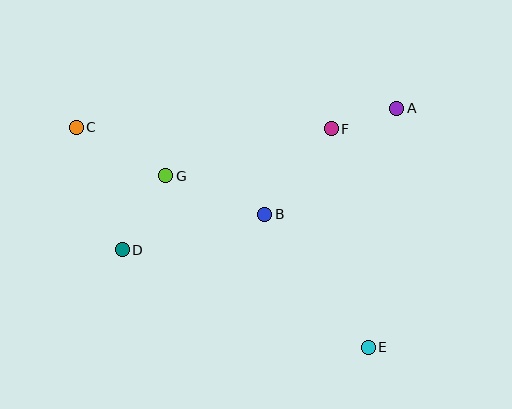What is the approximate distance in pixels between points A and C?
The distance between A and C is approximately 321 pixels.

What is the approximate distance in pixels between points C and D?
The distance between C and D is approximately 131 pixels.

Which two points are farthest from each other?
Points C and E are farthest from each other.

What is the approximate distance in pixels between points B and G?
The distance between B and G is approximately 106 pixels.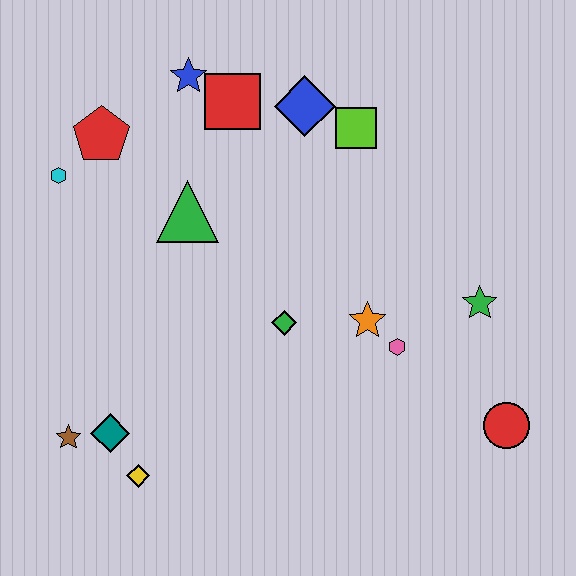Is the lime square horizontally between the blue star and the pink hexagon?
Yes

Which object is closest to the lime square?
The blue diamond is closest to the lime square.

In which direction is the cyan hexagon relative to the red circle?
The cyan hexagon is to the left of the red circle.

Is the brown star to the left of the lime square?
Yes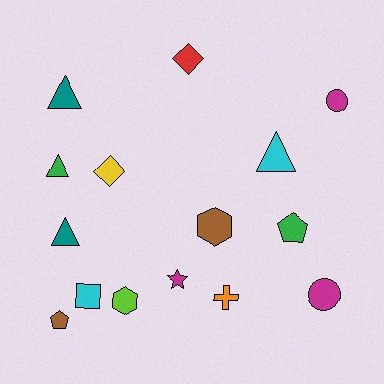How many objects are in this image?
There are 15 objects.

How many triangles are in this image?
There are 4 triangles.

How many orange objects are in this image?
There is 1 orange object.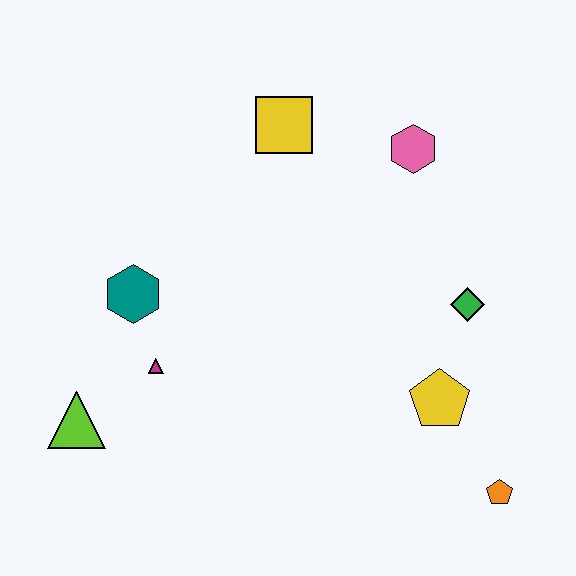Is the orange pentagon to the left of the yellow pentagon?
No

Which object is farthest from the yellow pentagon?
The lime triangle is farthest from the yellow pentagon.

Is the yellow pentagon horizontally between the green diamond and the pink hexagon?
Yes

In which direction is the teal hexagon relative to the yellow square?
The teal hexagon is below the yellow square.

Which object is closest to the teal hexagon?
The magenta triangle is closest to the teal hexagon.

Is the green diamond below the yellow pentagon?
No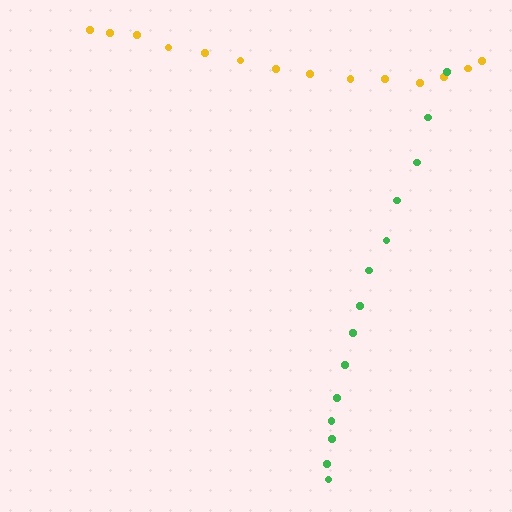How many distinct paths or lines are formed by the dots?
There are 2 distinct paths.